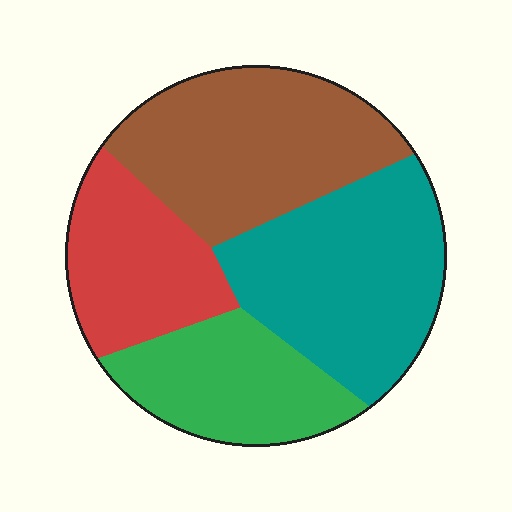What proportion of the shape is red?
Red takes up less than a quarter of the shape.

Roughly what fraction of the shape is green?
Green covers roughly 20% of the shape.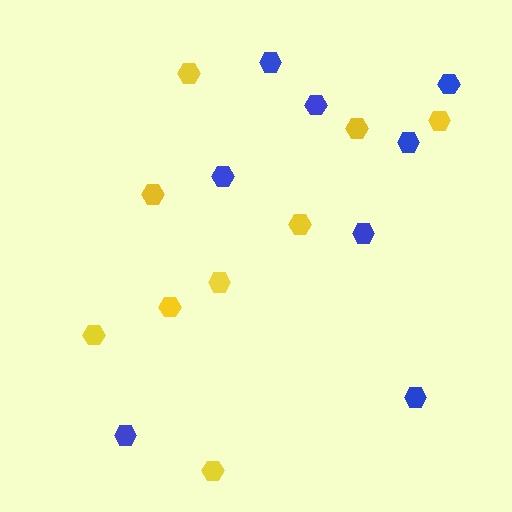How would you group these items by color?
There are 2 groups: one group of yellow hexagons (9) and one group of blue hexagons (8).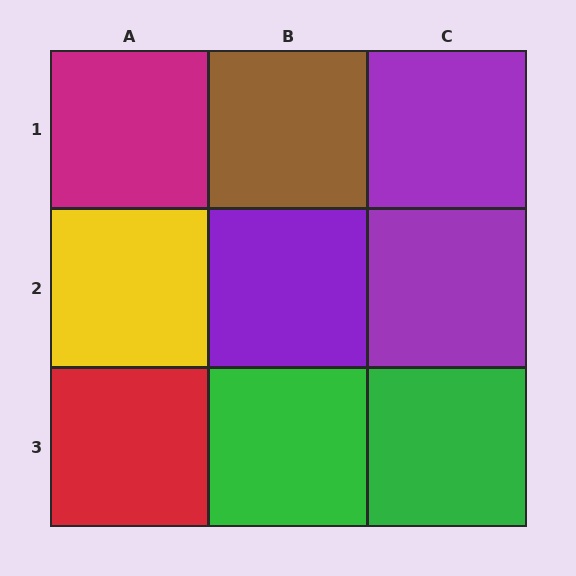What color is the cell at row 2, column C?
Purple.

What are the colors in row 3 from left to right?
Red, green, green.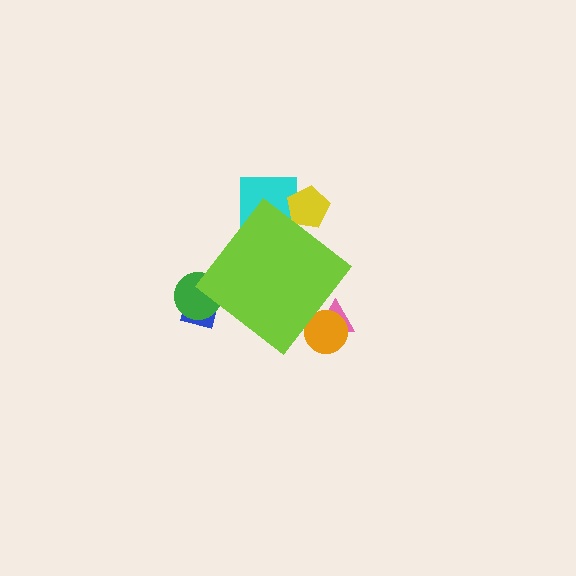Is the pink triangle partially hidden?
Yes, the pink triangle is partially hidden behind the lime diamond.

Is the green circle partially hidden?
Yes, the green circle is partially hidden behind the lime diamond.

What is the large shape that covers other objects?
A lime diamond.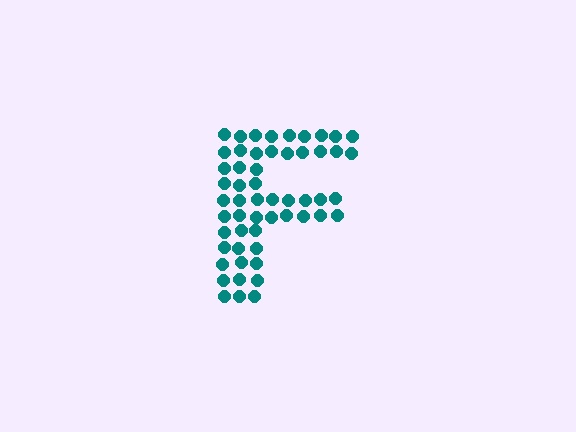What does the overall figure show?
The overall figure shows the letter F.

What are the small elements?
The small elements are circles.